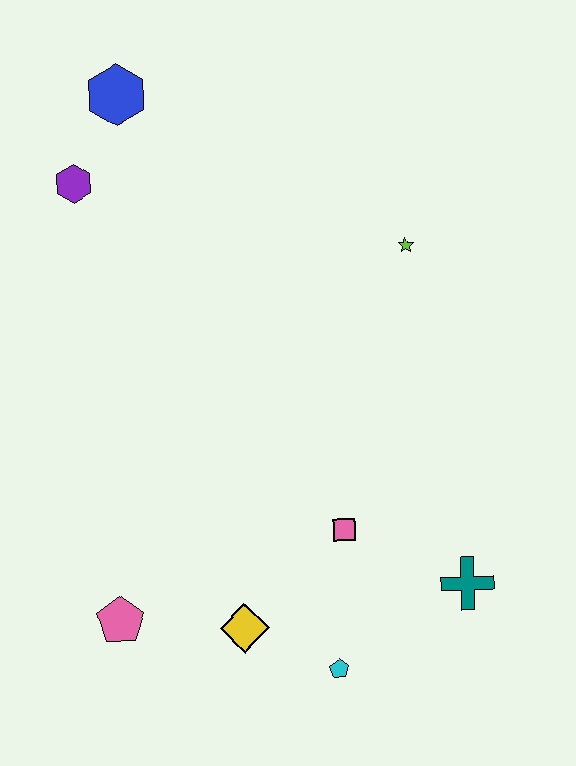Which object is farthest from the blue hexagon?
The cyan pentagon is farthest from the blue hexagon.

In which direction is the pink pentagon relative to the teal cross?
The pink pentagon is to the left of the teal cross.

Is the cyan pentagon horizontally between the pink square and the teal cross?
No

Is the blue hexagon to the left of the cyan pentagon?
Yes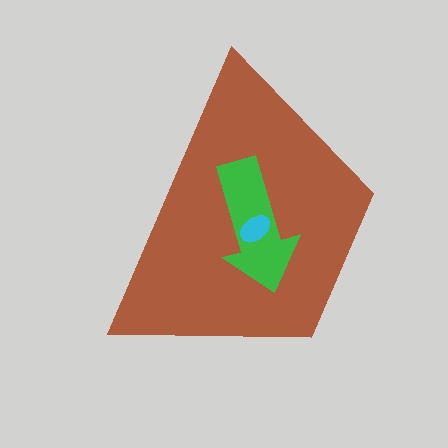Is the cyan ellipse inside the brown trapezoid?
Yes.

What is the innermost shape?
The cyan ellipse.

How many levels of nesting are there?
3.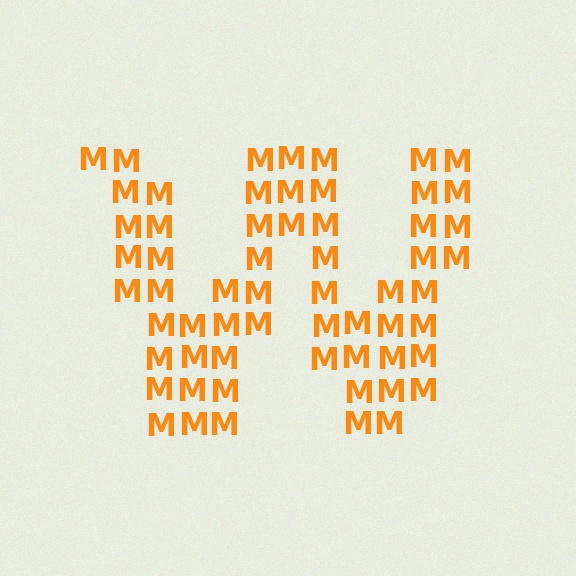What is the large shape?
The large shape is the letter W.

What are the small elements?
The small elements are letter M's.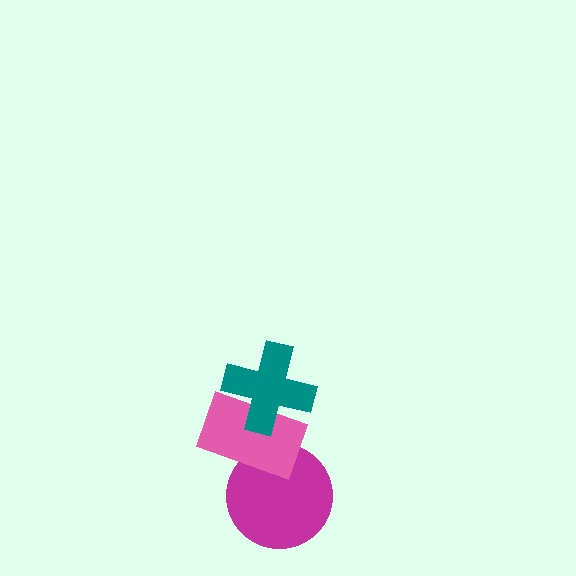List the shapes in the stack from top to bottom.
From top to bottom: the teal cross, the pink rectangle, the magenta circle.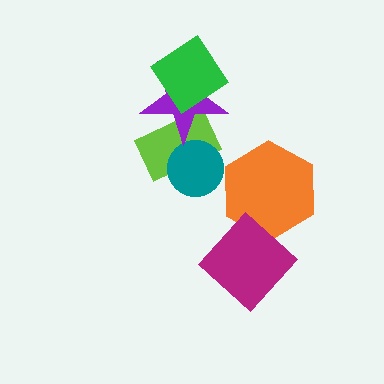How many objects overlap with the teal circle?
1 object overlaps with the teal circle.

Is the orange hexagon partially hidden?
Yes, it is partially covered by another shape.